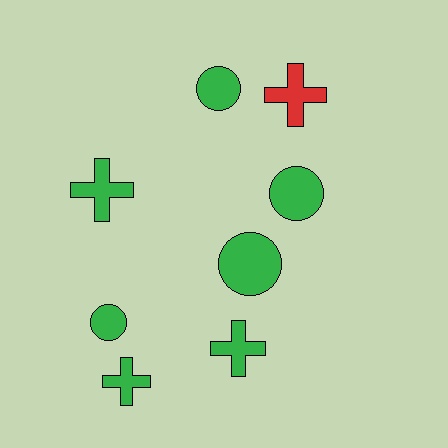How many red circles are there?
There are no red circles.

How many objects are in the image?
There are 8 objects.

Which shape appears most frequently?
Circle, with 4 objects.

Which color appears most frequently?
Green, with 7 objects.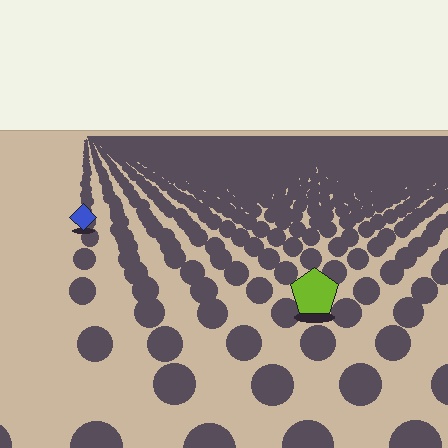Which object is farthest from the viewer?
The blue diamond is farthest from the viewer. It appears smaller and the ground texture around it is denser.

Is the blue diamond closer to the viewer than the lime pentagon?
No. The lime pentagon is closer — you can tell from the texture gradient: the ground texture is coarser near it.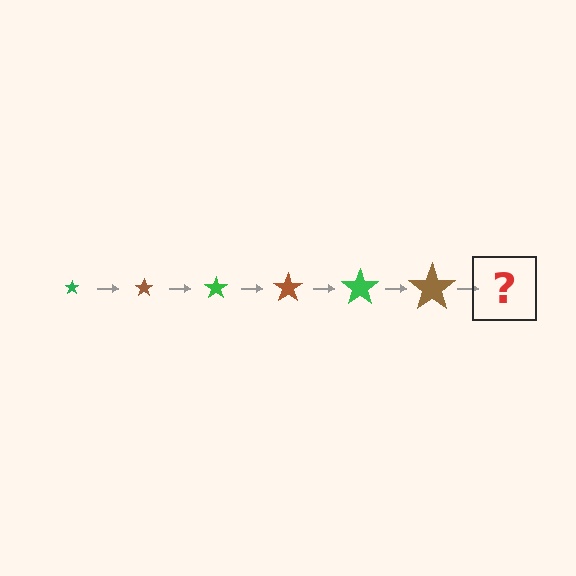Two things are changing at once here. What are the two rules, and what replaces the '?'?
The two rules are that the star grows larger each step and the color cycles through green and brown. The '?' should be a green star, larger than the previous one.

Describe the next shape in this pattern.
It should be a green star, larger than the previous one.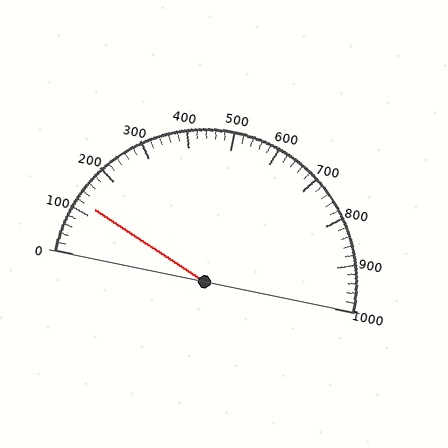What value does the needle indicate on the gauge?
The needle indicates approximately 120.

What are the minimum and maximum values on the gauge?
The gauge ranges from 0 to 1000.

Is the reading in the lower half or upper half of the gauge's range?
The reading is in the lower half of the range (0 to 1000).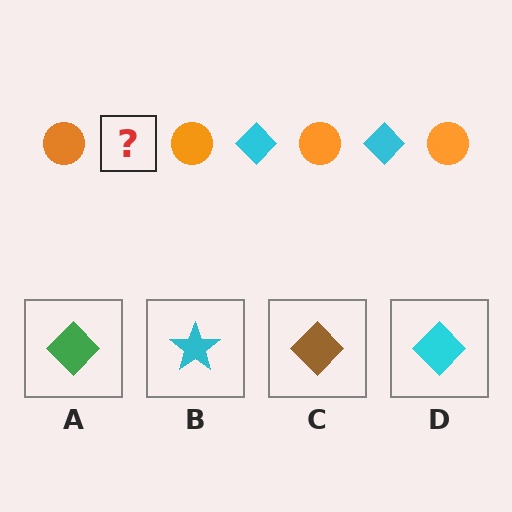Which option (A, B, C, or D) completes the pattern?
D.